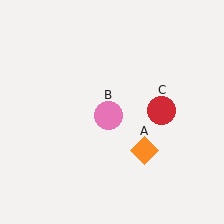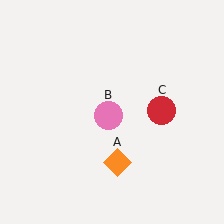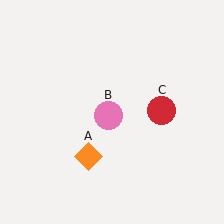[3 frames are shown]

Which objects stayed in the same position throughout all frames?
Pink circle (object B) and red circle (object C) remained stationary.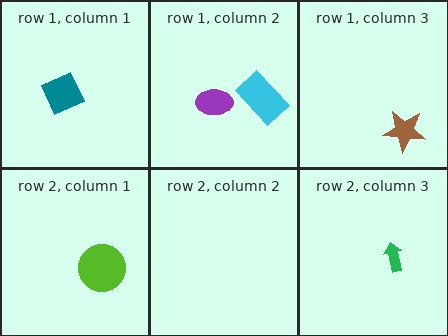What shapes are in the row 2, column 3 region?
The green arrow.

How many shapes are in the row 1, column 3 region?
1.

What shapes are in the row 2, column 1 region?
The lime circle.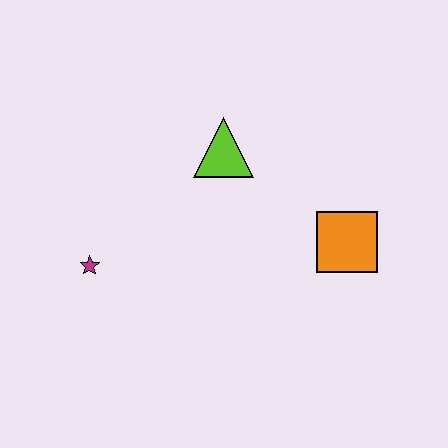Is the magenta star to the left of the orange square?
Yes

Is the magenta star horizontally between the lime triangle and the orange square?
No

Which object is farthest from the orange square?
The magenta star is farthest from the orange square.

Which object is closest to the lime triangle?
The orange square is closest to the lime triangle.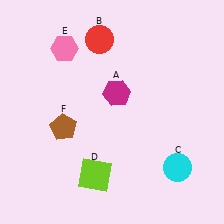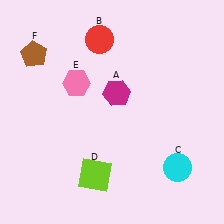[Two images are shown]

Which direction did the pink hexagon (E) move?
The pink hexagon (E) moved down.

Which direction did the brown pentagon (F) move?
The brown pentagon (F) moved up.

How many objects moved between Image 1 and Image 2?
2 objects moved between the two images.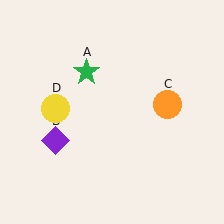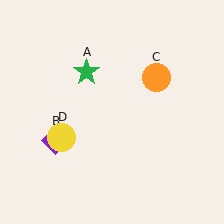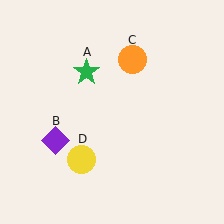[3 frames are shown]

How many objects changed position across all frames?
2 objects changed position: orange circle (object C), yellow circle (object D).